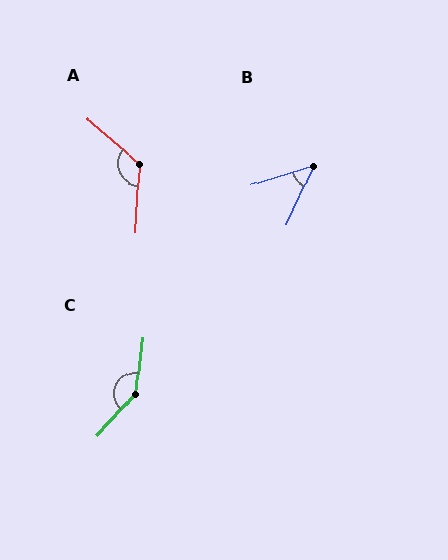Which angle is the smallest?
B, at approximately 48 degrees.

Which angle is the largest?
C, at approximately 144 degrees.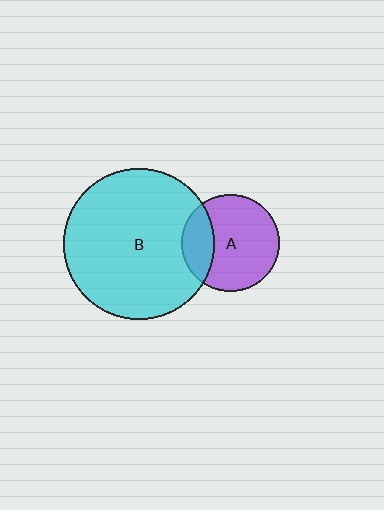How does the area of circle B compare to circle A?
Approximately 2.4 times.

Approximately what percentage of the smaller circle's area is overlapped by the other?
Approximately 25%.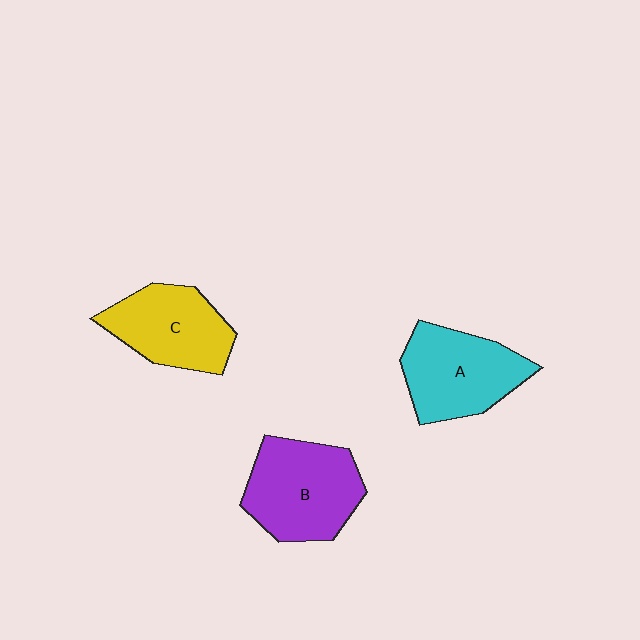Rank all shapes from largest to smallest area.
From largest to smallest: B (purple), A (cyan), C (yellow).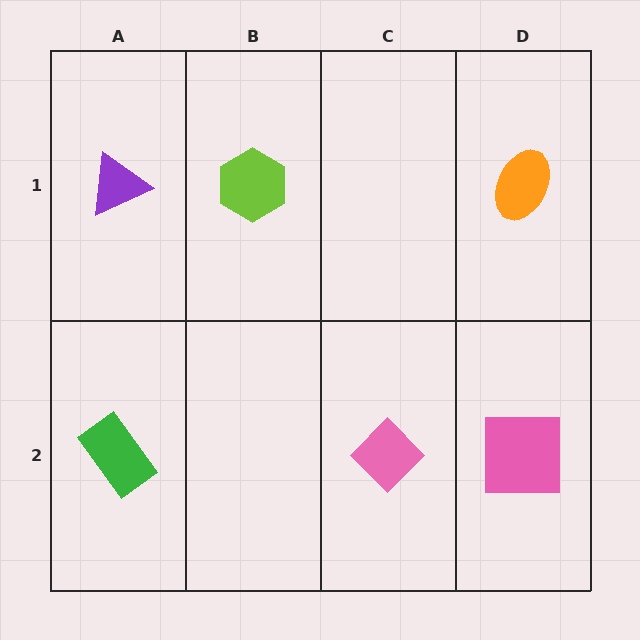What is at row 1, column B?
A lime hexagon.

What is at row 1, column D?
An orange ellipse.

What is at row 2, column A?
A green rectangle.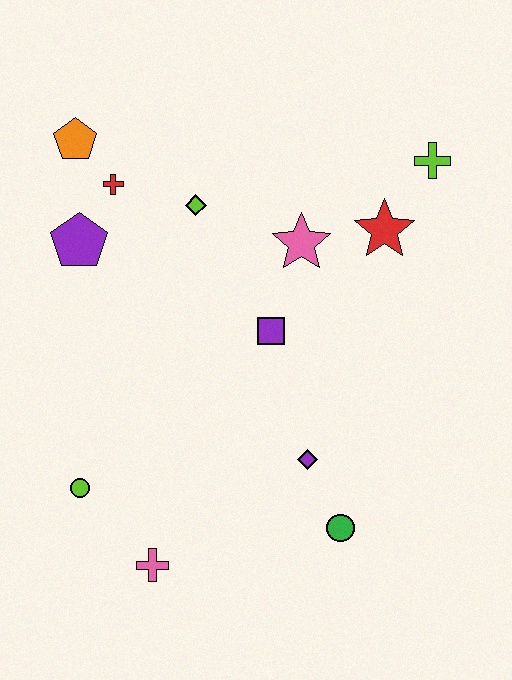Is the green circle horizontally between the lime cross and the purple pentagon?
Yes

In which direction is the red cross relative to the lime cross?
The red cross is to the left of the lime cross.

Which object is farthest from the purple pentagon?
The green circle is farthest from the purple pentagon.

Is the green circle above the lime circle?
No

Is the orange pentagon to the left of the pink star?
Yes